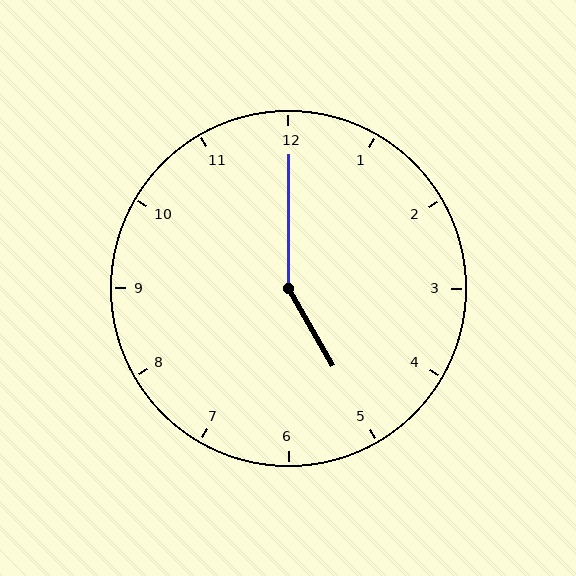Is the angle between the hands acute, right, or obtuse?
It is obtuse.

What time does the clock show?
5:00.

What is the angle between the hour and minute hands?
Approximately 150 degrees.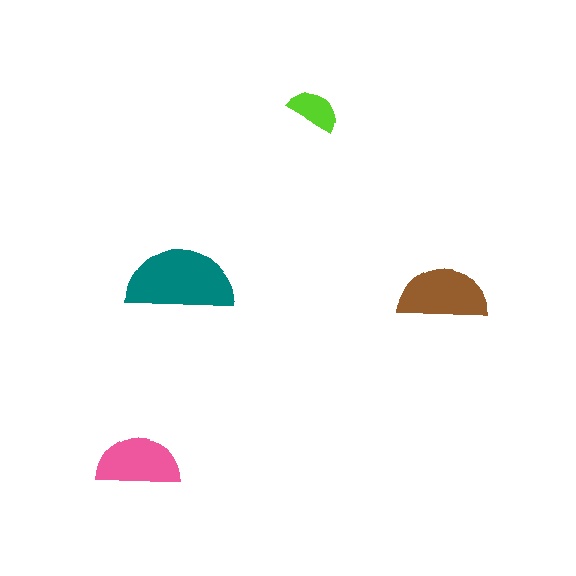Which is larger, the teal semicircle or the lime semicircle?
The teal one.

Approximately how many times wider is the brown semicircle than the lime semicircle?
About 1.5 times wider.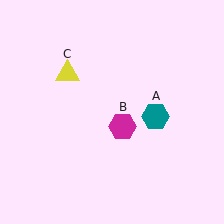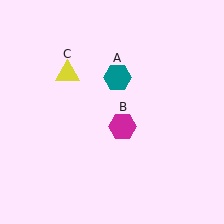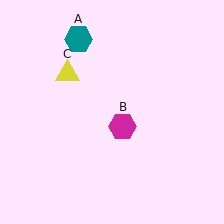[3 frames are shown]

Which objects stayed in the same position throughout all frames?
Magenta hexagon (object B) and yellow triangle (object C) remained stationary.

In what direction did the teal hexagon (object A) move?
The teal hexagon (object A) moved up and to the left.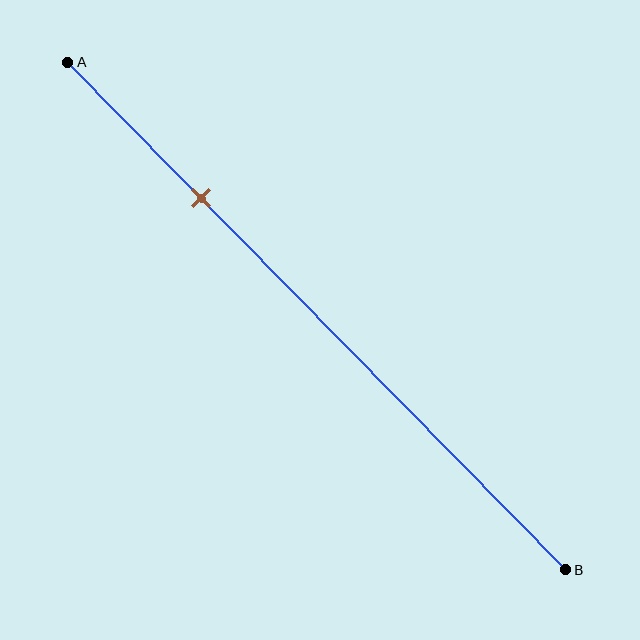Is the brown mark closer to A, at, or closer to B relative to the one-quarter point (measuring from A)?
The brown mark is approximately at the one-quarter point of segment AB.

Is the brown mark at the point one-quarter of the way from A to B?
Yes, the mark is approximately at the one-quarter point.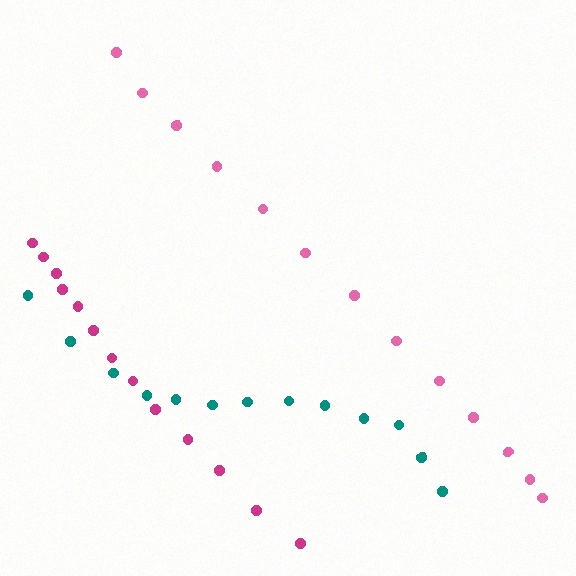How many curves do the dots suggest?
There are 3 distinct paths.